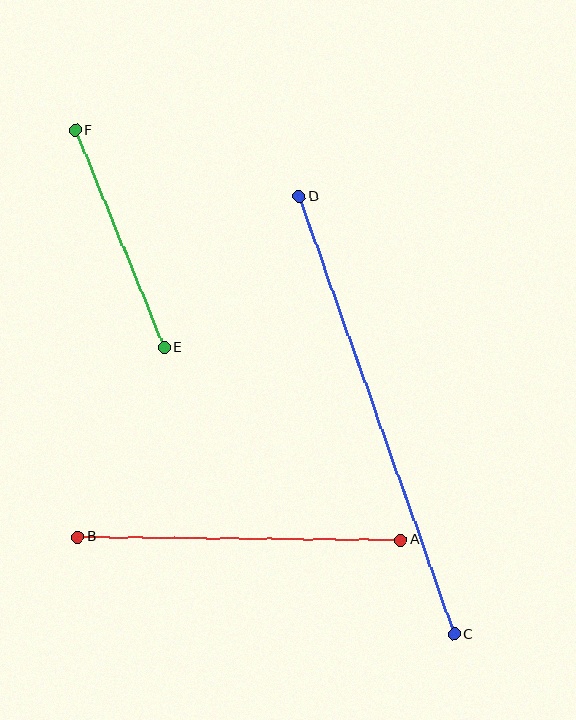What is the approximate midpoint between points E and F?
The midpoint is at approximately (119, 239) pixels.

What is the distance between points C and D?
The distance is approximately 464 pixels.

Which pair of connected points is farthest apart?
Points C and D are farthest apart.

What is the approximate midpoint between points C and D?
The midpoint is at approximately (377, 415) pixels.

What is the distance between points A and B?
The distance is approximately 323 pixels.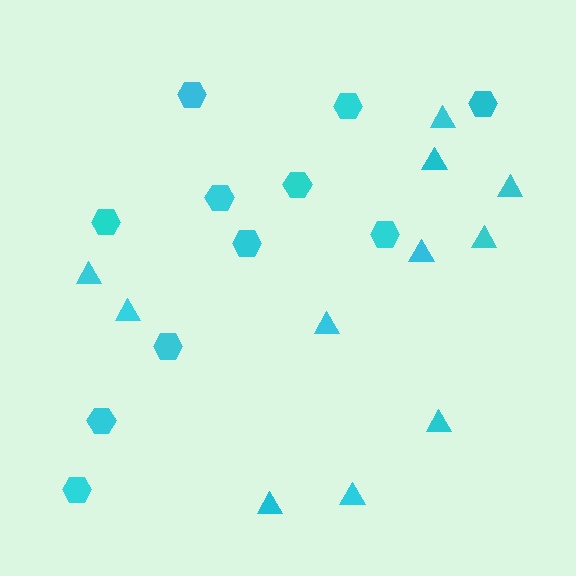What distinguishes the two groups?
There are 2 groups: one group of hexagons (11) and one group of triangles (11).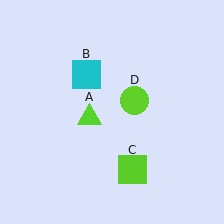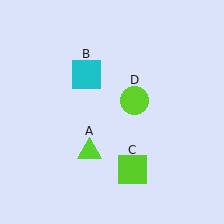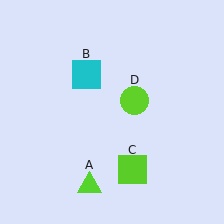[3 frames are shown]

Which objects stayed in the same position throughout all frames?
Cyan square (object B) and lime square (object C) and lime circle (object D) remained stationary.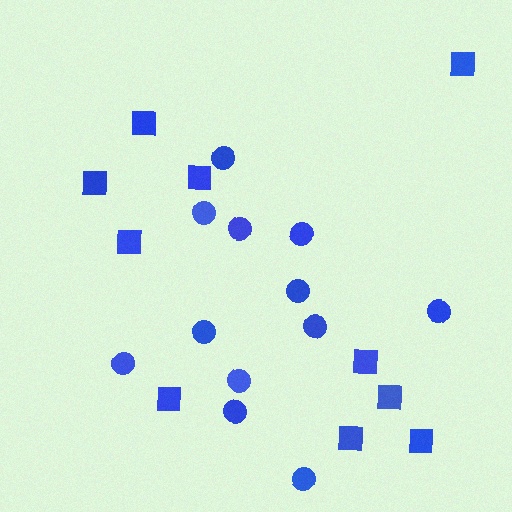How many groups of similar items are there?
There are 2 groups: one group of squares (10) and one group of circles (12).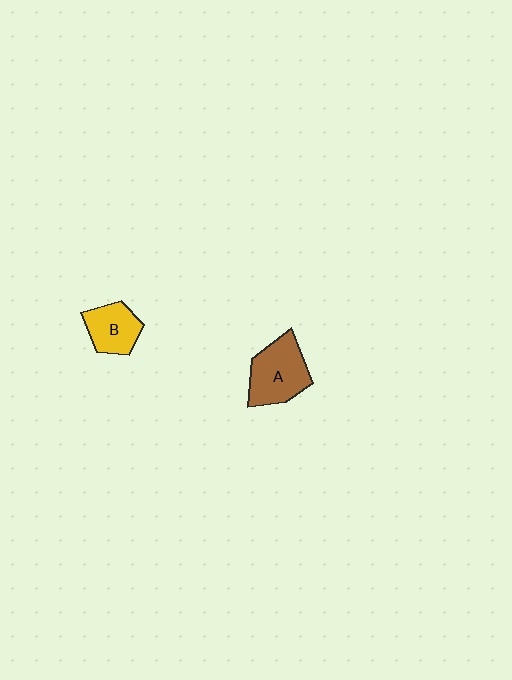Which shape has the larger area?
Shape A (brown).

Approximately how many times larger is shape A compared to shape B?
Approximately 1.4 times.